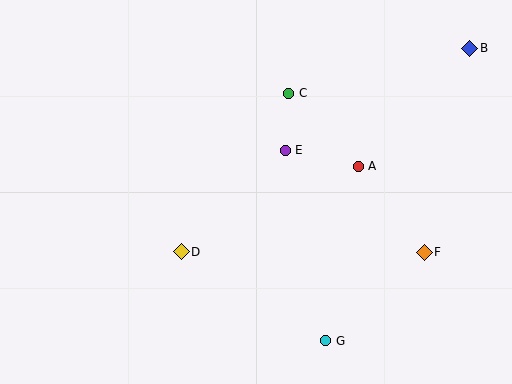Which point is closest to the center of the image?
Point E at (285, 150) is closest to the center.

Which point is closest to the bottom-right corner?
Point F is closest to the bottom-right corner.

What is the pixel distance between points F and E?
The distance between F and E is 173 pixels.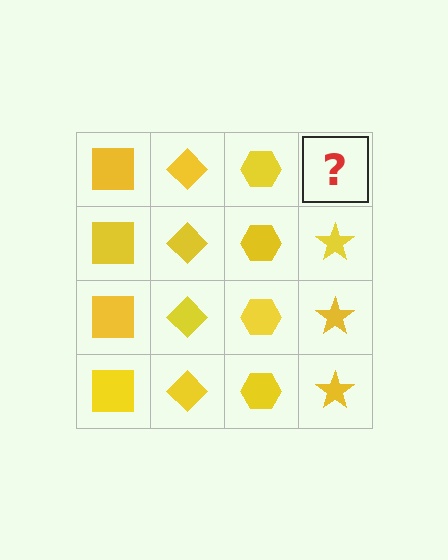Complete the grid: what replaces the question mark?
The question mark should be replaced with a yellow star.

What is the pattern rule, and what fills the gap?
The rule is that each column has a consistent shape. The gap should be filled with a yellow star.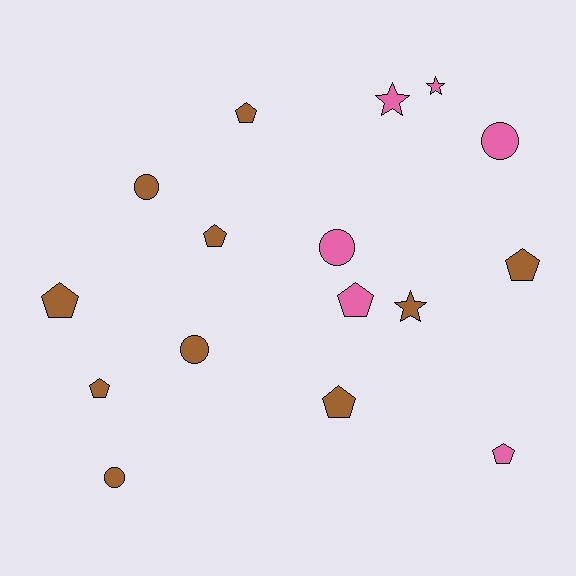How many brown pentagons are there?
There are 6 brown pentagons.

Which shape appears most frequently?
Pentagon, with 8 objects.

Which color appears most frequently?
Brown, with 10 objects.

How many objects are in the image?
There are 16 objects.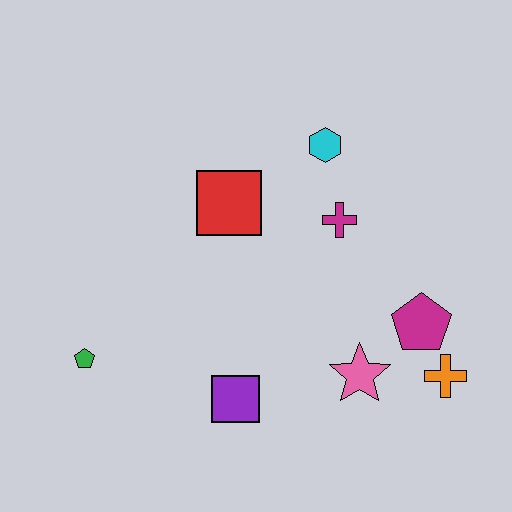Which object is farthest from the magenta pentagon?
The green pentagon is farthest from the magenta pentagon.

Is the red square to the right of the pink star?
No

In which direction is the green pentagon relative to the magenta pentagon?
The green pentagon is to the left of the magenta pentagon.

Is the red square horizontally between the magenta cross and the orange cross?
No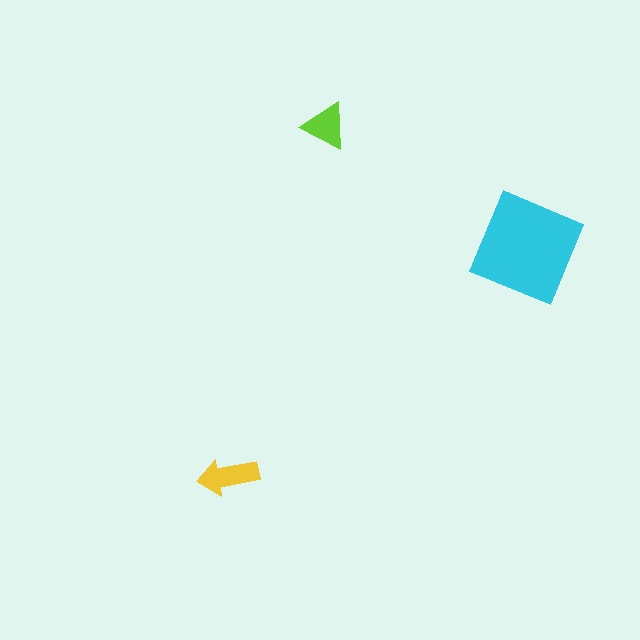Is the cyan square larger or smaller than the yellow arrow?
Larger.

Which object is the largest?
The cyan square.